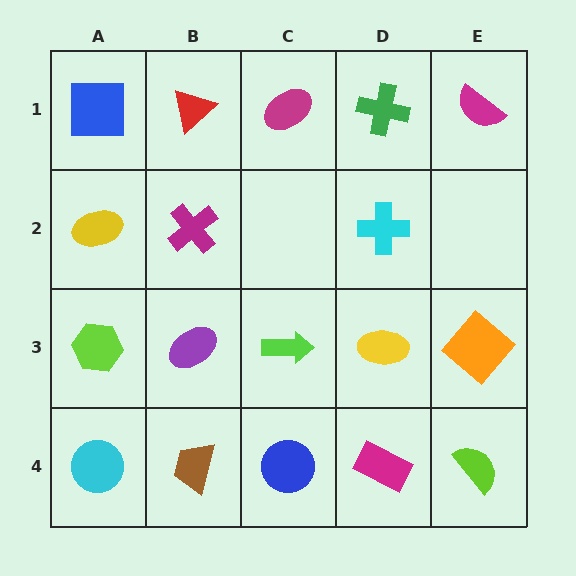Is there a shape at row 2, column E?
No, that cell is empty.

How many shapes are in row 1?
5 shapes.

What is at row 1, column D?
A green cross.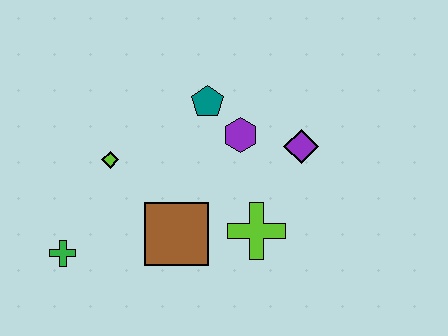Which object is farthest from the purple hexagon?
The green cross is farthest from the purple hexagon.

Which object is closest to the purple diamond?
The purple hexagon is closest to the purple diamond.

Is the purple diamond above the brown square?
Yes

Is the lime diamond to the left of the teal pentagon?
Yes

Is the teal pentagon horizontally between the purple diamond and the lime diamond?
Yes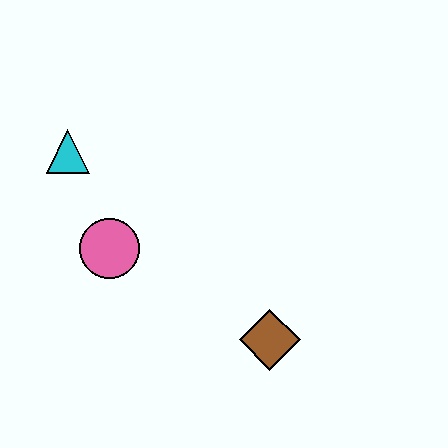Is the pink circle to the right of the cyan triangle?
Yes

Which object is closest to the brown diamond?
The pink circle is closest to the brown diamond.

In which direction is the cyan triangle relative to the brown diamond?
The cyan triangle is to the left of the brown diamond.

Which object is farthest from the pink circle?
The brown diamond is farthest from the pink circle.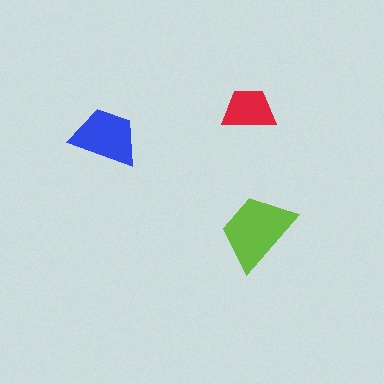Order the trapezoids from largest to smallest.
the lime one, the blue one, the red one.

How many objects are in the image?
There are 3 objects in the image.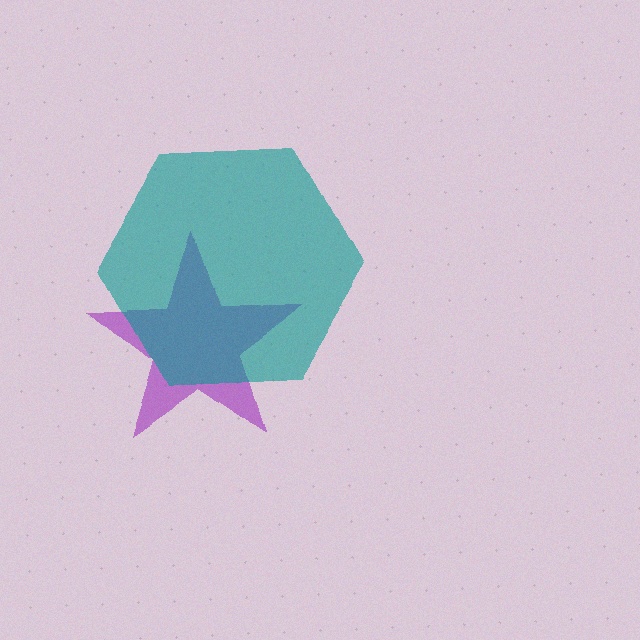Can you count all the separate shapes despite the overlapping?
Yes, there are 2 separate shapes.